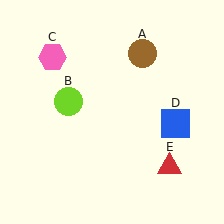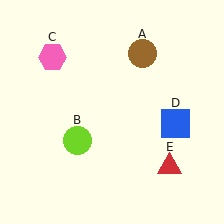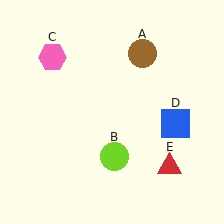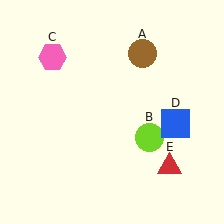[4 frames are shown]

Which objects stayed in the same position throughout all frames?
Brown circle (object A) and pink hexagon (object C) and blue square (object D) and red triangle (object E) remained stationary.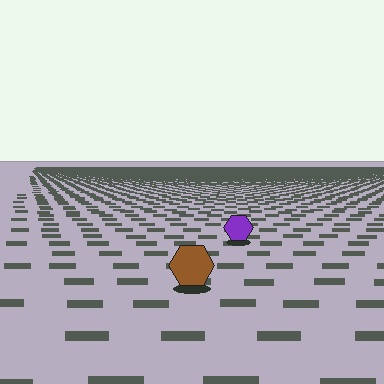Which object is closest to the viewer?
The brown hexagon is closest. The texture marks near it are larger and more spread out.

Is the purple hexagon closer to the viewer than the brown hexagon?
No. The brown hexagon is closer — you can tell from the texture gradient: the ground texture is coarser near it.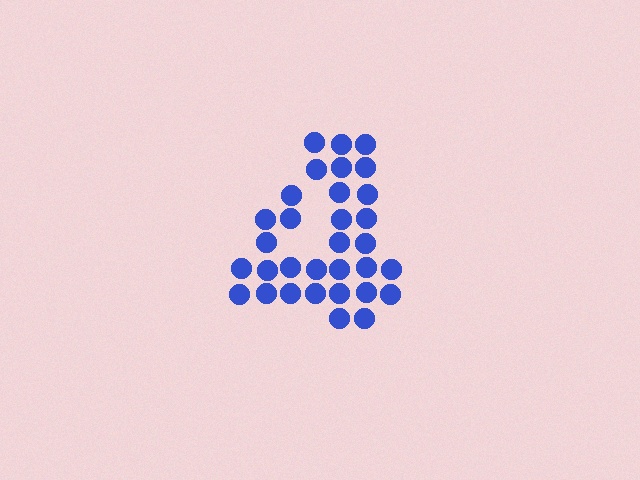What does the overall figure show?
The overall figure shows the digit 4.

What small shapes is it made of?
It is made of small circles.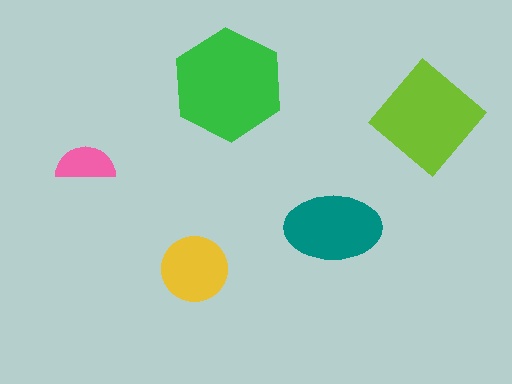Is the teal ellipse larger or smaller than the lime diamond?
Smaller.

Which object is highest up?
The green hexagon is topmost.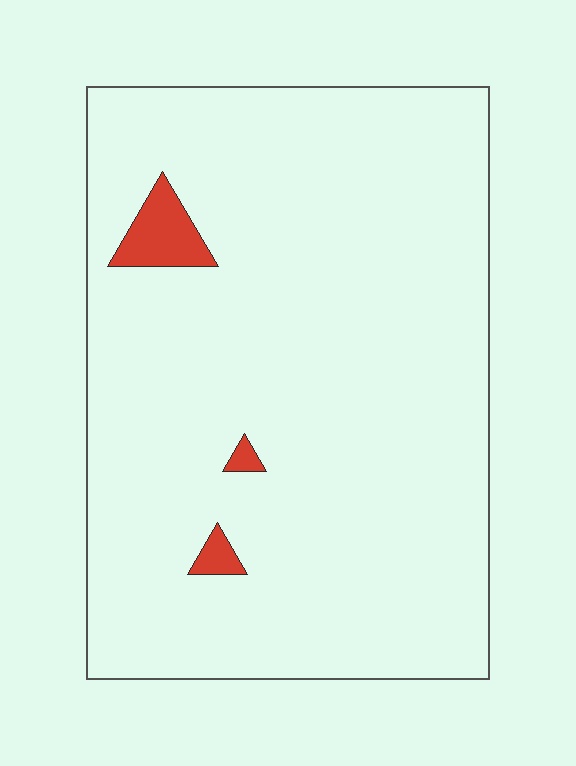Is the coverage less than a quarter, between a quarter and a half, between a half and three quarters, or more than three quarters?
Less than a quarter.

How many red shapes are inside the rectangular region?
3.